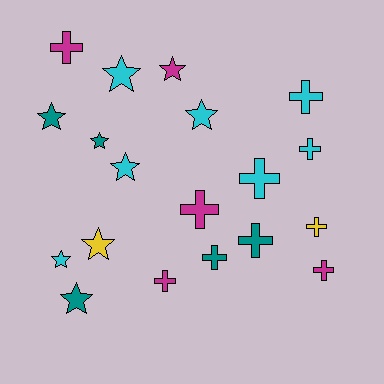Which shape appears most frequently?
Cross, with 10 objects.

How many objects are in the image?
There are 19 objects.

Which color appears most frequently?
Cyan, with 7 objects.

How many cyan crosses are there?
There are 3 cyan crosses.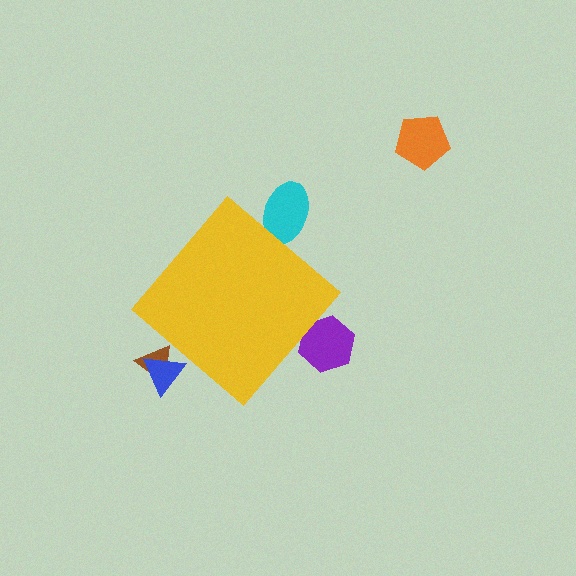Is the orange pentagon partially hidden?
No, the orange pentagon is fully visible.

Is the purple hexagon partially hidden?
Yes, the purple hexagon is partially hidden behind the yellow diamond.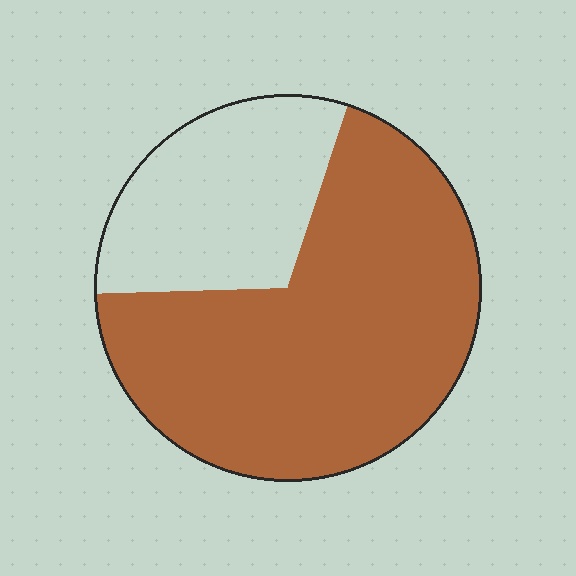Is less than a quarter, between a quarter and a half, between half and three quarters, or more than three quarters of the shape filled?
Between half and three quarters.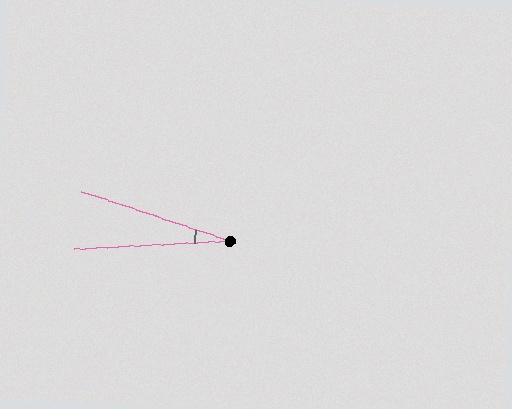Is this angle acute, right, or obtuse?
It is acute.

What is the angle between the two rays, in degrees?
Approximately 22 degrees.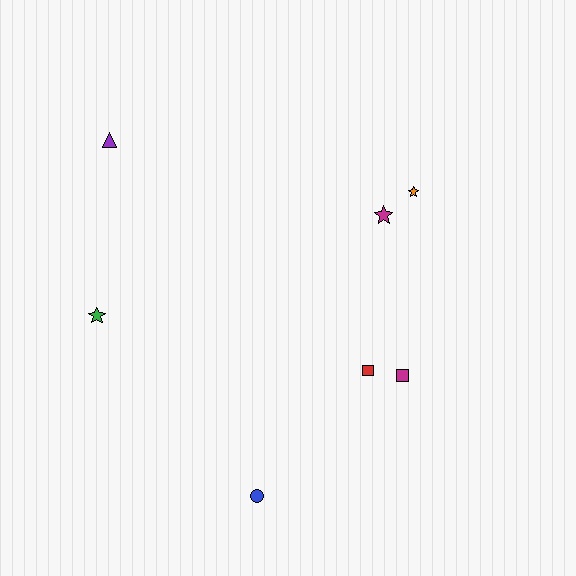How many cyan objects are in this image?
There are no cyan objects.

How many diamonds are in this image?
There are no diamonds.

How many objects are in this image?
There are 7 objects.